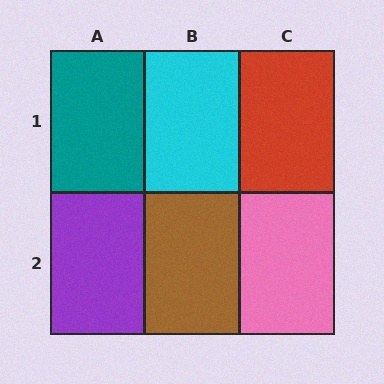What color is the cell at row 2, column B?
Brown.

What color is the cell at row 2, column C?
Pink.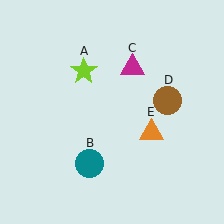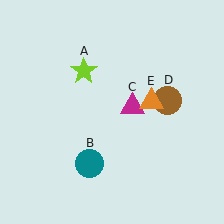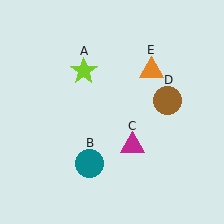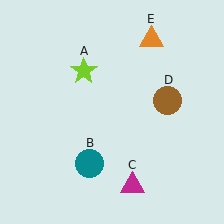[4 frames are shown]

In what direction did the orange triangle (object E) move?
The orange triangle (object E) moved up.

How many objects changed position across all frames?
2 objects changed position: magenta triangle (object C), orange triangle (object E).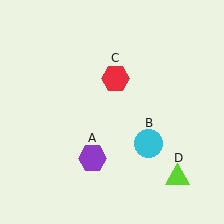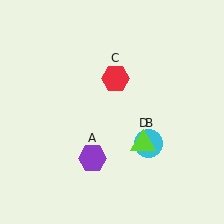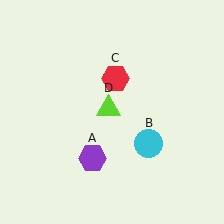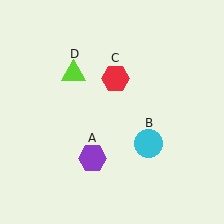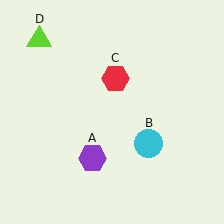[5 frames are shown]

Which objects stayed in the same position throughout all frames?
Purple hexagon (object A) and cyan circle (object B) and red hexagon (object C) remained stationary.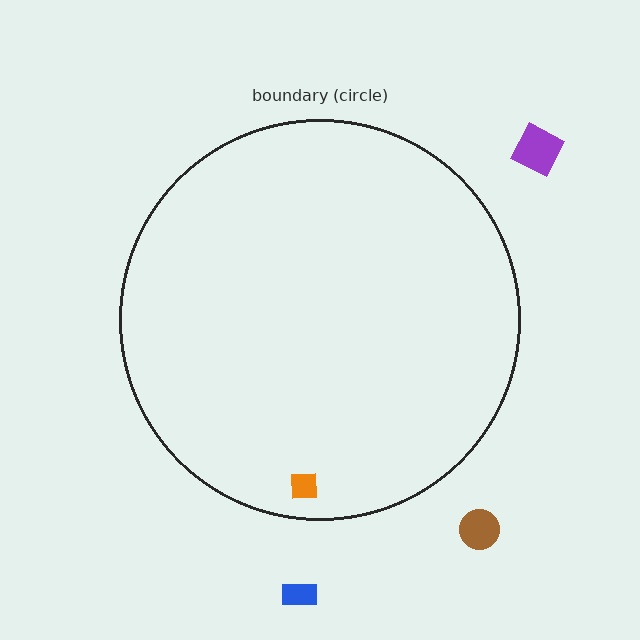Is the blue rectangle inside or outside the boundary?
Outside.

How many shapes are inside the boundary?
1 inside, 3 outside.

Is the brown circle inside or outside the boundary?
Outside.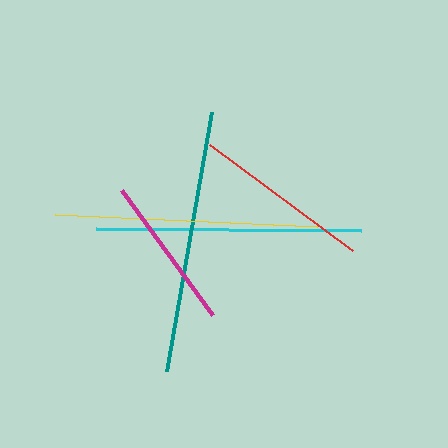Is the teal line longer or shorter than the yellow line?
The teal line is longer than the yellow line.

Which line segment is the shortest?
The magenta line is the shortest at approximately 155 pixels.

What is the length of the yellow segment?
The yellow segment is approximately 262 pixels long.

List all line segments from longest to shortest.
From longest to shortest: cyan, teal, yellow, red, magenta.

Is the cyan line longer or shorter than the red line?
The cyan line is longer than the red line.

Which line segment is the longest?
The cyan line is the longest at approximately 265 pixels.